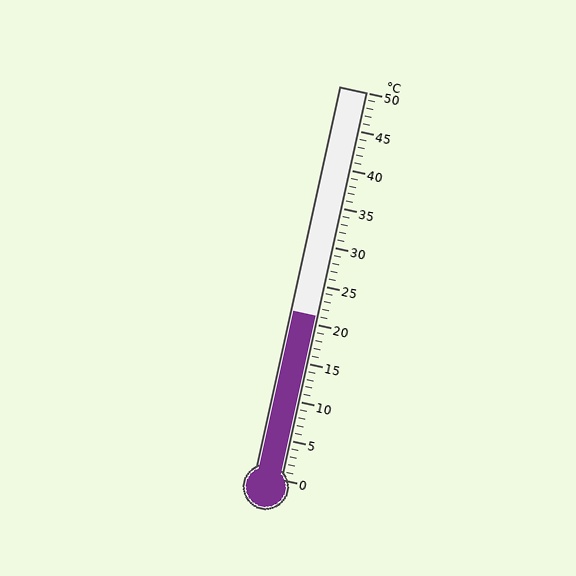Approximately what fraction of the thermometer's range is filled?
The thermometer is filled to approximately 40% of its range.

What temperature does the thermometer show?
The thermometer shows approximately 21°C.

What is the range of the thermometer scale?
The thermometer scale ranges from 0°C to 50°C.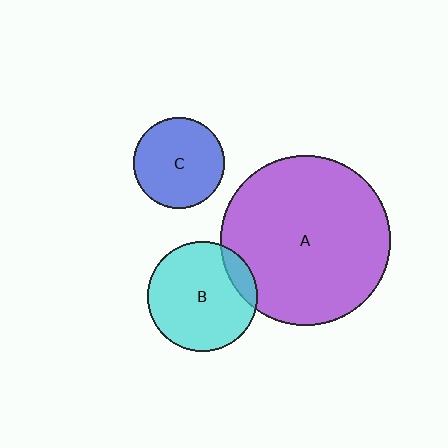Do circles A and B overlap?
Yes.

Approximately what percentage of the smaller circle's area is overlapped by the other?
Approximately 10%.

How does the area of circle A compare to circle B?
Approximately 2.4 times.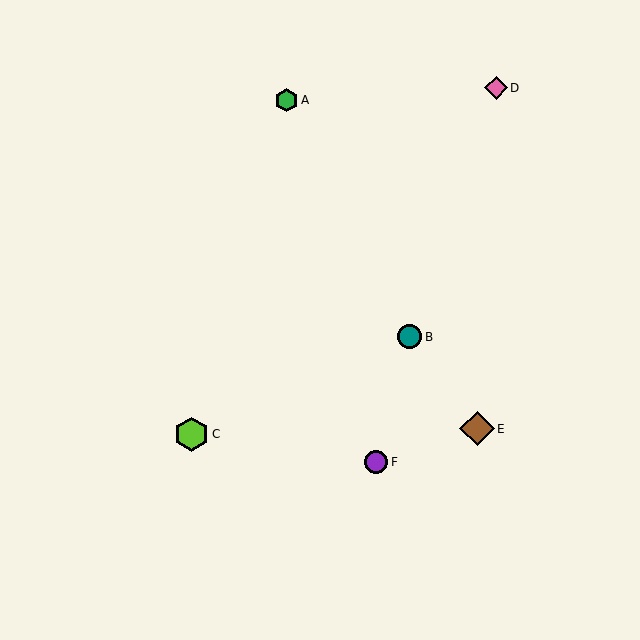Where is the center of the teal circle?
The center of the teal circle is at (409, 337).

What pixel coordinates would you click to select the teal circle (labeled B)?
Click at (409, 337) to select the teal circle B.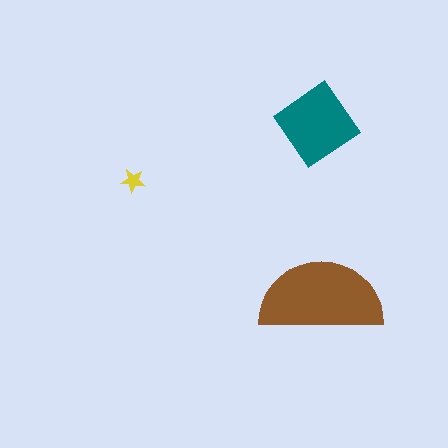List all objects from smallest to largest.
The yellow star, the teal diamond, the brown semicircle.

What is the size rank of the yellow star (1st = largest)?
3rd.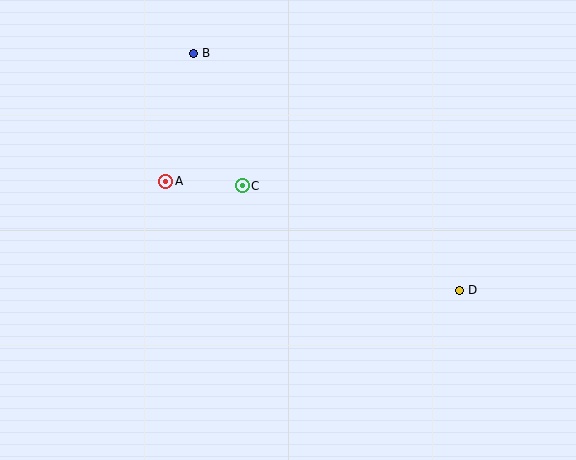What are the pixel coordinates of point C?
Point C is at (242, 186).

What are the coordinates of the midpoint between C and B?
The midpoint between C and B is at (218, 119).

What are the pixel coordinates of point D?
Point D is at (459, 290).